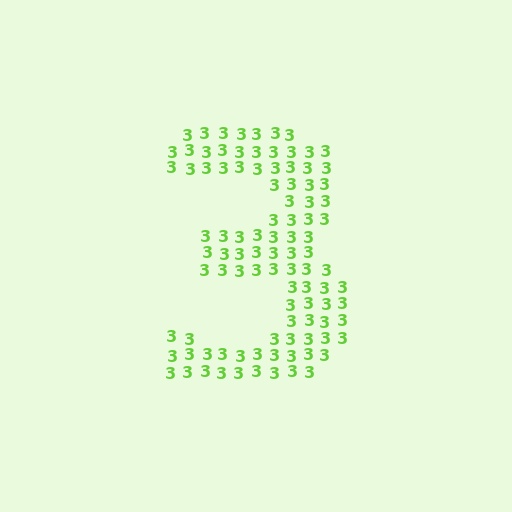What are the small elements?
The small elements are digit 3's.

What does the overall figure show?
The overall figure shows the digit 3.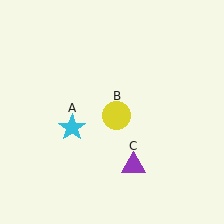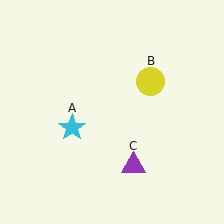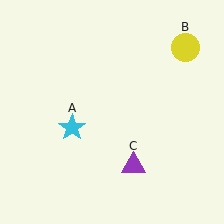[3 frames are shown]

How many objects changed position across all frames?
1 object changed position: yellow circle (object B).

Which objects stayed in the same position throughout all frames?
Cyan star (object A) and purple triangle (object C) remained stationary.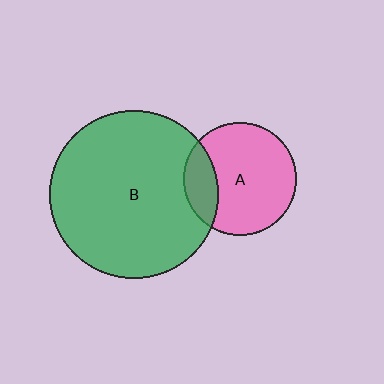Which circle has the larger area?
Circle B (green).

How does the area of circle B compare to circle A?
Approximately 2.2 times.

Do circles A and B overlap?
Yes.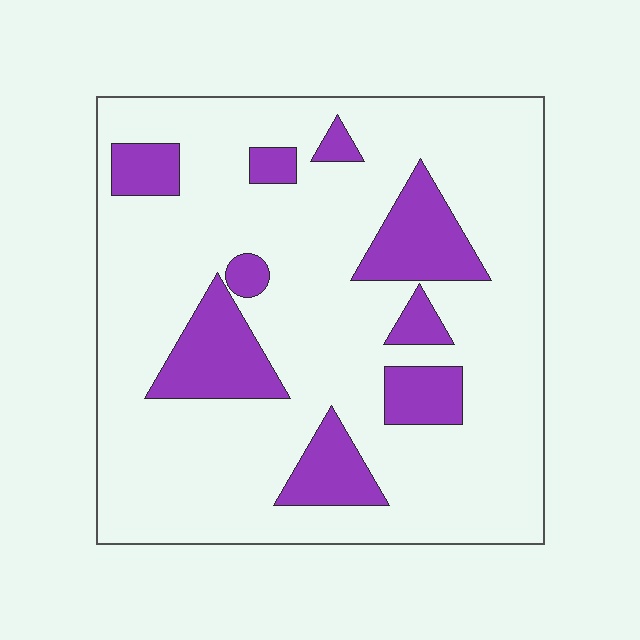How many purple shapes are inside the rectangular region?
9.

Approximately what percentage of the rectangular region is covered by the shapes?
Approximately 20%.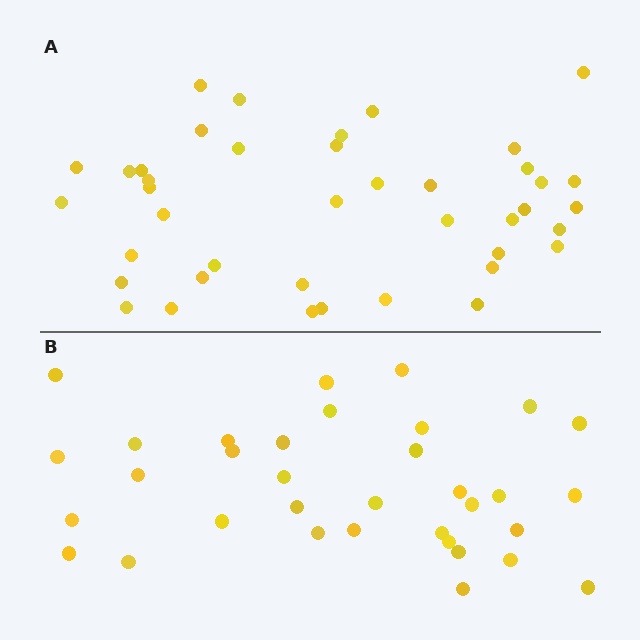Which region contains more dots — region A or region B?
Region A (the top region) has more dots.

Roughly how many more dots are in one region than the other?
Region A has roughly 8 or so more dots than region B.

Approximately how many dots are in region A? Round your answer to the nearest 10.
About 40 dots. (The exact count is 41, which rounds to 40.)